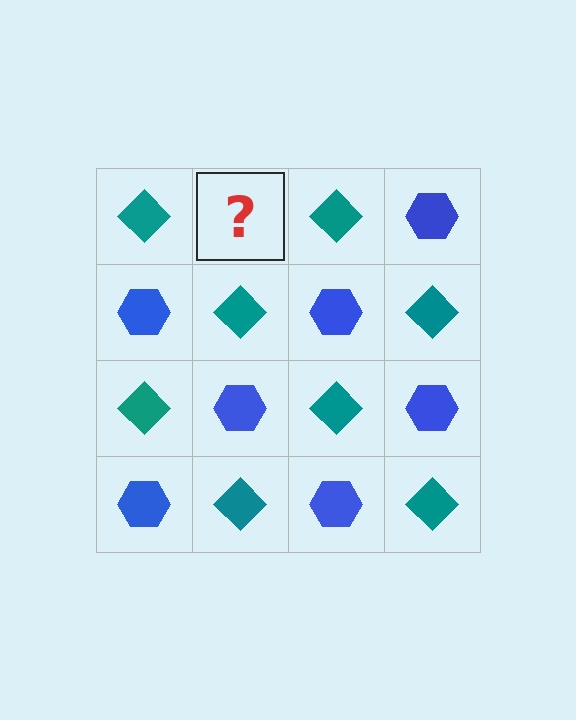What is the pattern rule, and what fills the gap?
The rule is that it alternates teal diamond and blue hexagon in a checkerboard pattern. The gap should be filled with a blue hexagon.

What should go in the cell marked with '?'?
The missing cell should contain a blue hexagon.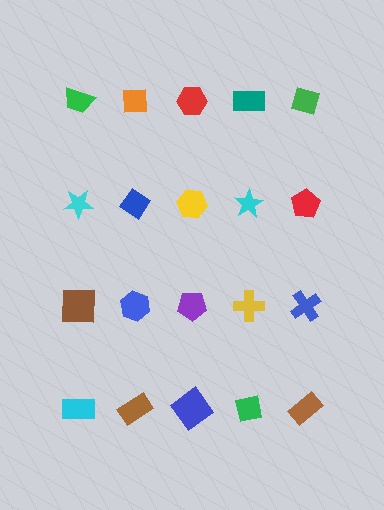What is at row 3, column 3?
A purple pentagon.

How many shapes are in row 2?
5 shapes.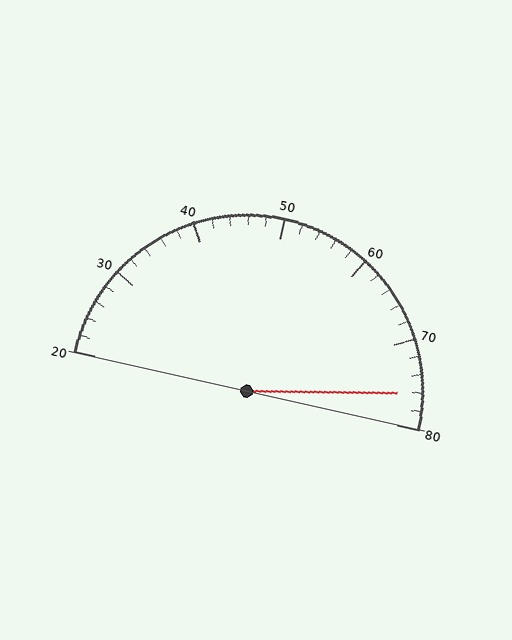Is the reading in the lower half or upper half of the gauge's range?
The reading is in the upper half of the range (20 to 80).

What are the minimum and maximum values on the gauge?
The gauge ranges from 20 to 80.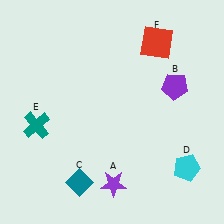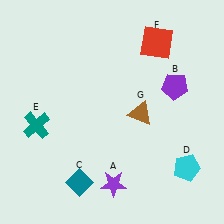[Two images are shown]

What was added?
A brown triangle (G) was added in Image 2.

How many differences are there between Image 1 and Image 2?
There is 1 difference between the two images.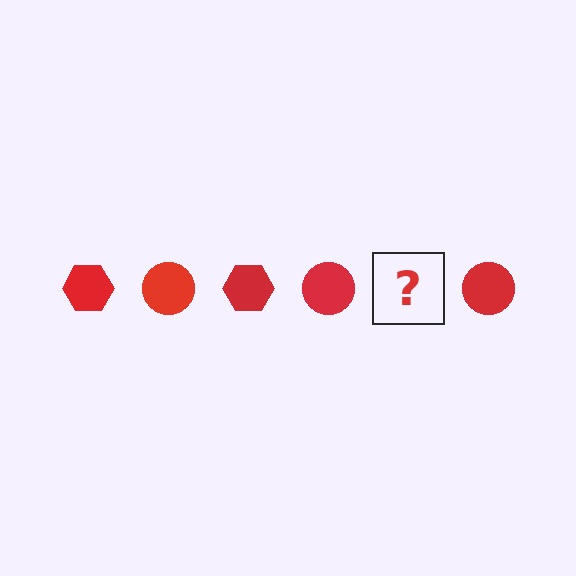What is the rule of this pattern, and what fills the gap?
The rule is that the pattern cycles through hexagon, circle shapes in red. The gap should be filled with a red hexagon.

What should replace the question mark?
The question mark should be replaced with a red hexagon.